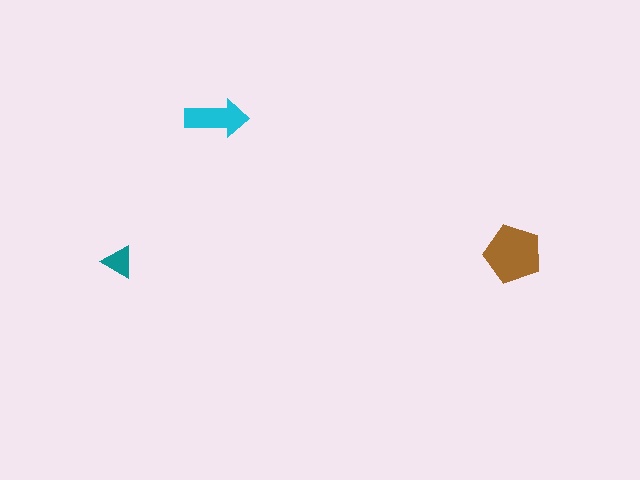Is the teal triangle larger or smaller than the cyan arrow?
Smaller.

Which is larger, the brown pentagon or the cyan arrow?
The brown pentagon.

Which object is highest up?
The cyan arrow is topmost.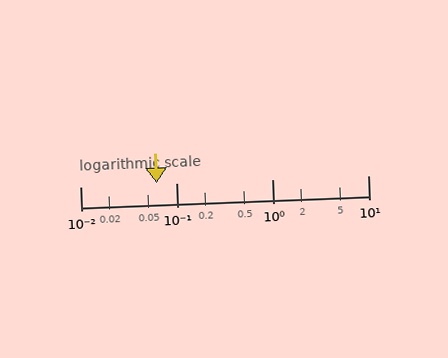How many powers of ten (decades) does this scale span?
The scale spans 3 decades, from 0.01 to 10.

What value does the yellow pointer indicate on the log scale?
The pointer indicates approximately 0.062.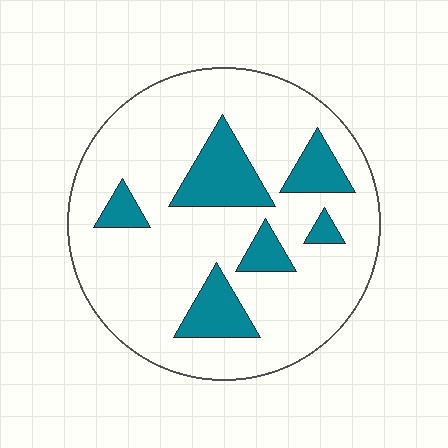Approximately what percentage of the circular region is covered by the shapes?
Approximately 20%.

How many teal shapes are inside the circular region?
6.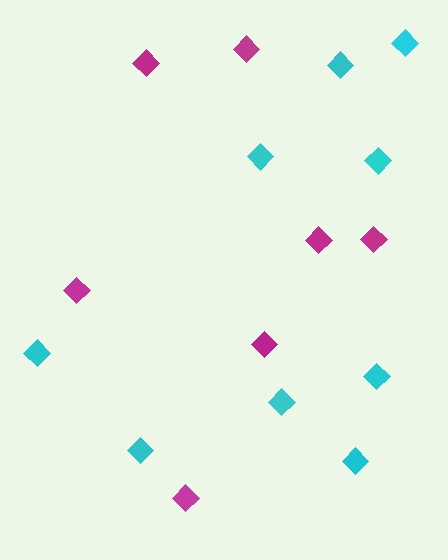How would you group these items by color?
There are 2 groups: one group of cyan diamonds (9) and one group of magenta diamonds (7).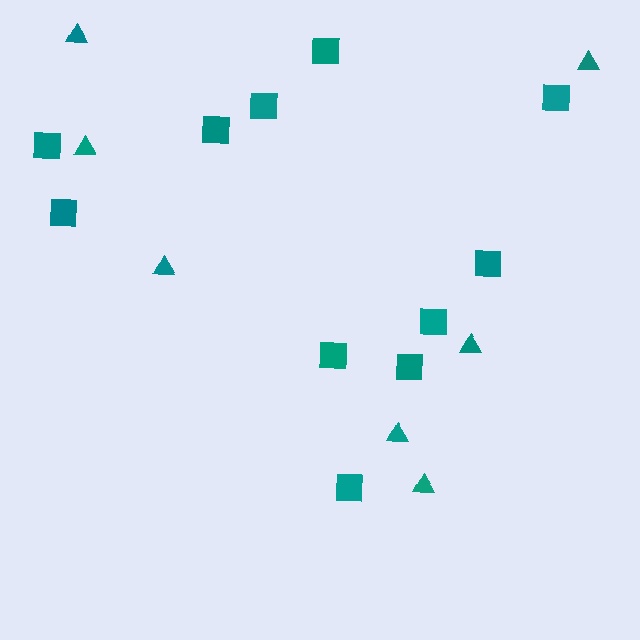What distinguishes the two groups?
There are 2 groups: one group of squares (11) and one group of triangles (7).